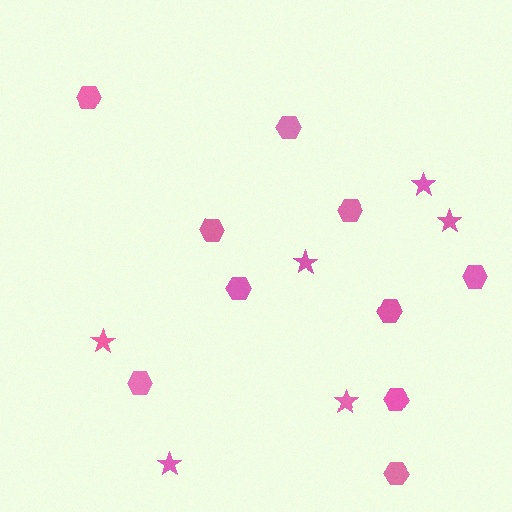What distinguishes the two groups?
There are 2 groups: one group of stars (6) and one group of hexagons (10).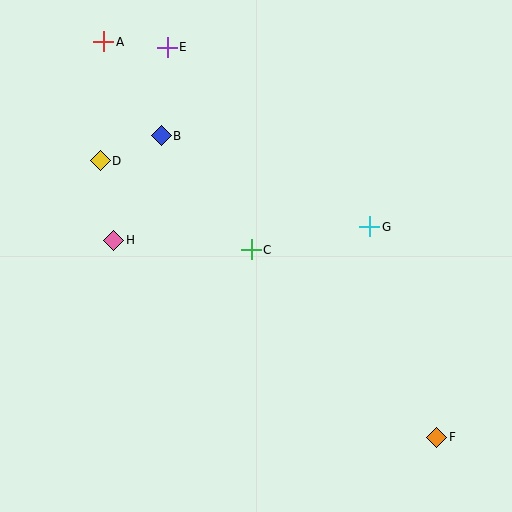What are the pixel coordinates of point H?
Point H is at (114, 240).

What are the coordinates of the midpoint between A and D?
The midpoint between A and D is at (102, 101).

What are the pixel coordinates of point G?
Point G is at (370, 227).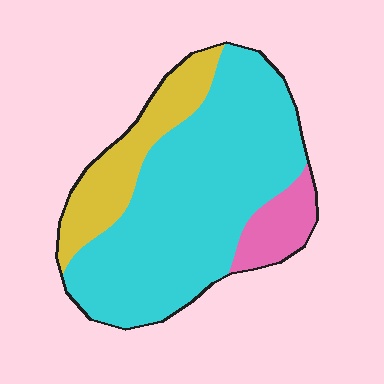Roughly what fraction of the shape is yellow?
Yellow takes up about one fifth (1/5) of the shape.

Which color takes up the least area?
Pink, at roughly 10%.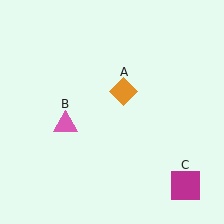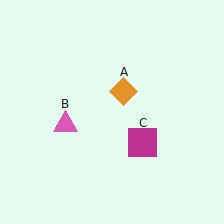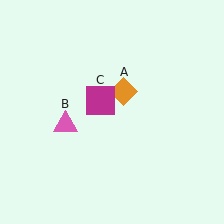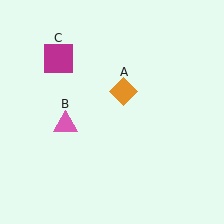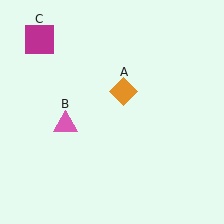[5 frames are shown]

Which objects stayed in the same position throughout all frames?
Orange diamond (object A) and pink triangle (object B) remained stationary.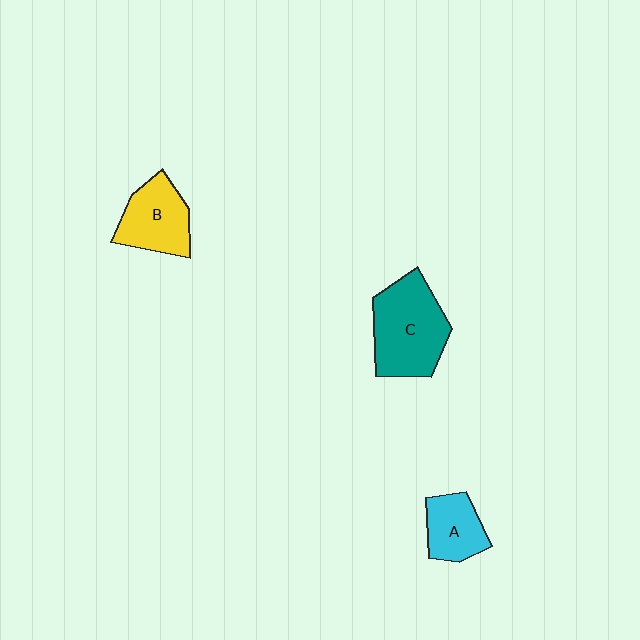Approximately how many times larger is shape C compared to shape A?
Approximately 1.8 times.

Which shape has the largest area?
Shape C (teal).